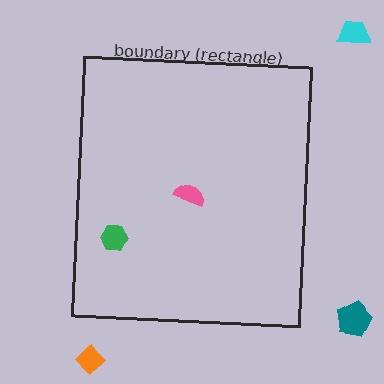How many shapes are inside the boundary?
2 inside, 3 outside.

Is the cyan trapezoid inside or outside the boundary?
Outside.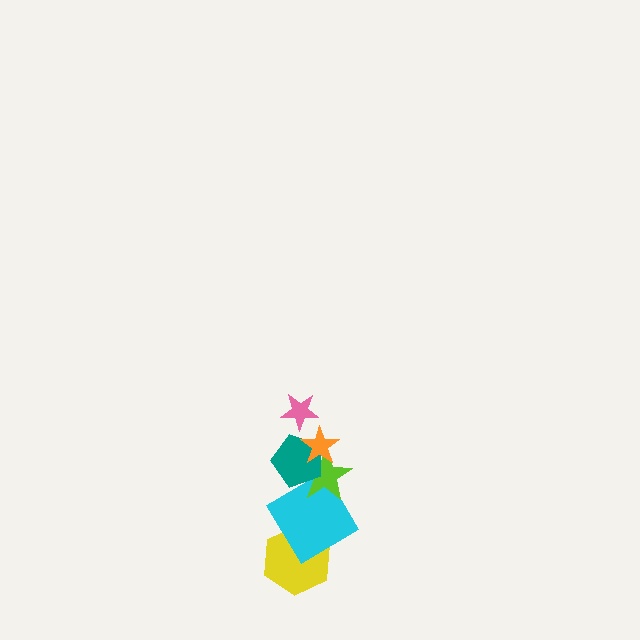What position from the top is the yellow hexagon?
The yellow hexagon is 6th from the top.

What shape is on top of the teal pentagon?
The orange star is on top of the teal pentagon.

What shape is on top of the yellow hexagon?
The cyan diamond is on top of the yellow hexagon.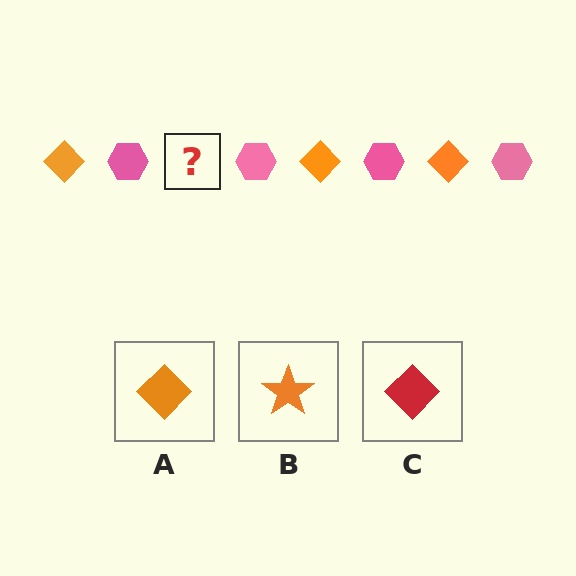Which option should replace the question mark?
Option A.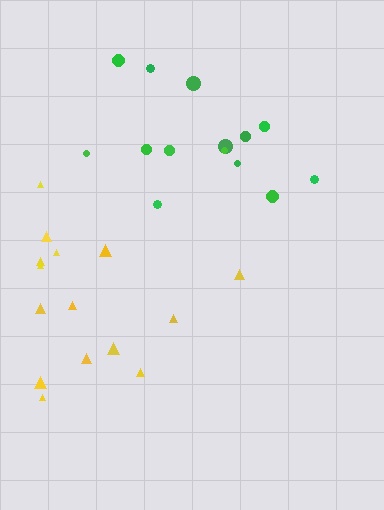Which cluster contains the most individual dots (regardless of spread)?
Yellow (15).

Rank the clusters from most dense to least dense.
yellow, green.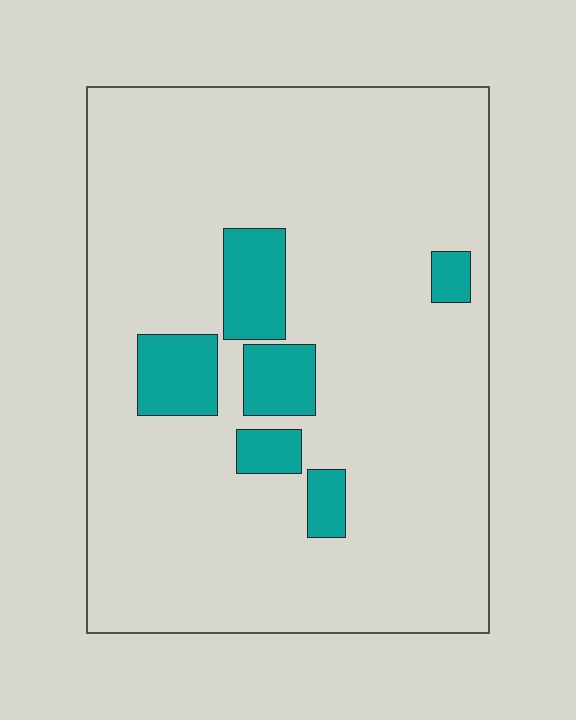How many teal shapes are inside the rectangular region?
6.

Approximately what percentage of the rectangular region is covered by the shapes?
Approximately 10%.